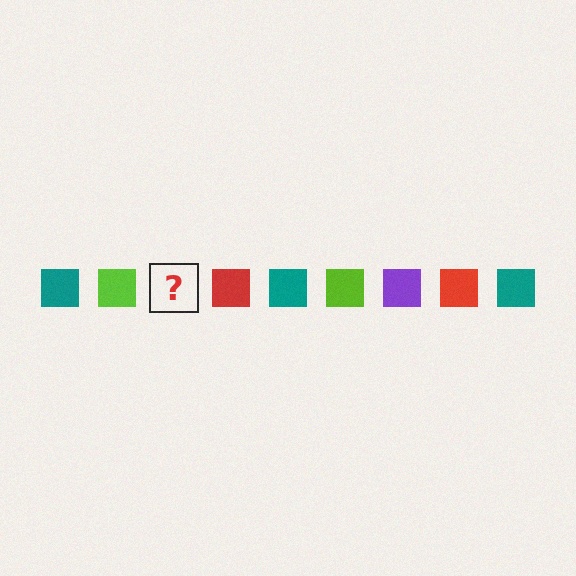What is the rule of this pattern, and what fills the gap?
The rule is that the pattern cycles through teal, lime, purple, red squares. The gap should be filled with a purple square.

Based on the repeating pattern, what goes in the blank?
The blank should be a purple square.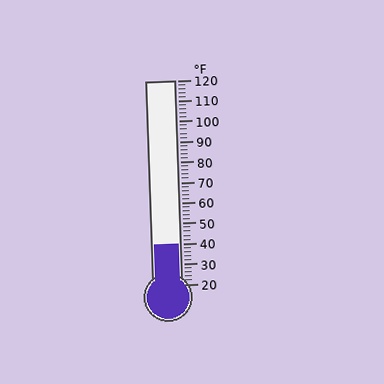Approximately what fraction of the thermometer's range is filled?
The thermometer is filled to approximately 20% of its range.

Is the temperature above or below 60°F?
The temperature is below 60°F.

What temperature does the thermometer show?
The thermometer shows approximately 40°F.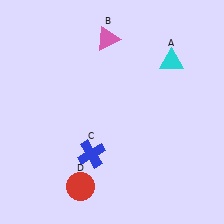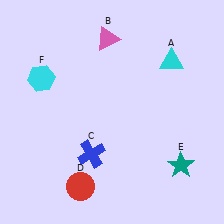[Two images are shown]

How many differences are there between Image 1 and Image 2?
There are 2 differences between the two images.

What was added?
A teal star (E), a cyan hexagon (F) were added in Image 2.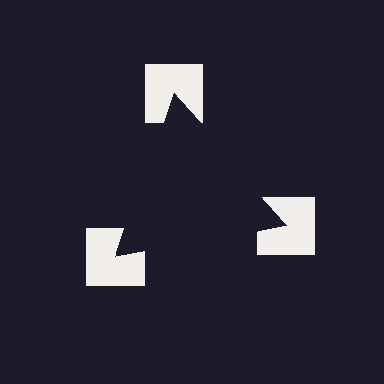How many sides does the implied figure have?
3 sides.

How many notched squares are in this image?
There are 3 — one at each vertex of the illusory triangle.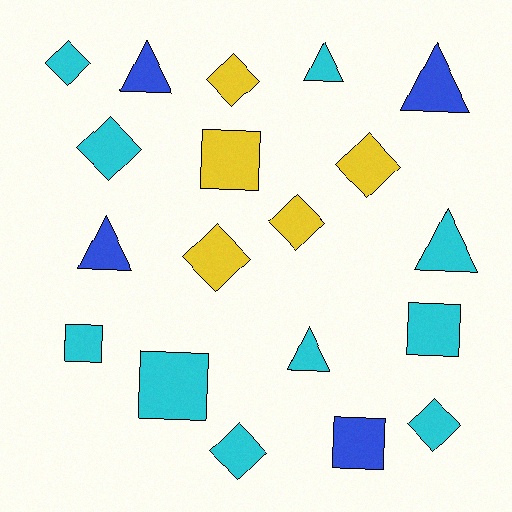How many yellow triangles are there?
There are no yellow triangles.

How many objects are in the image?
There are 19 objects.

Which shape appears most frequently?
Diamond, with 8 objects.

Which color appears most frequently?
Cyan, with 10 objects.